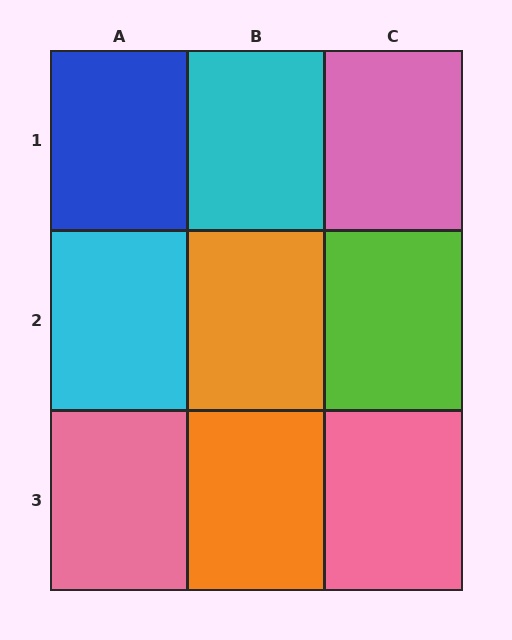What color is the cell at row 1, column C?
Pink.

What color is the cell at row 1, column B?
Cyan.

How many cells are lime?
1 cell is lime.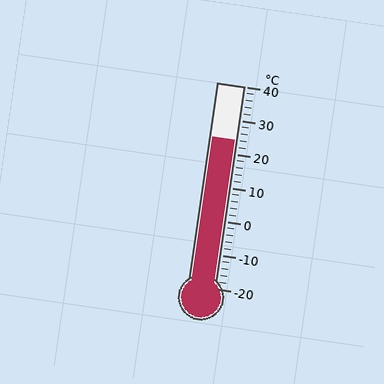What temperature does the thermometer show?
The thermometer shows approximately 24°C.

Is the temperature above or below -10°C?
The temperature is above -10°C.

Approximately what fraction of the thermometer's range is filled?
The thermometer is filled to approximately 75% of its range.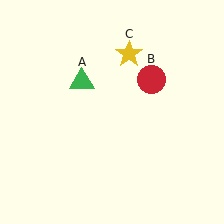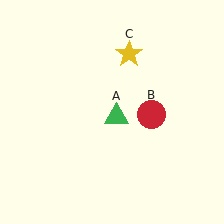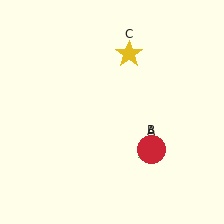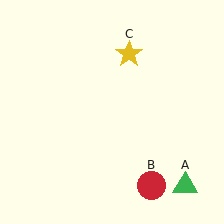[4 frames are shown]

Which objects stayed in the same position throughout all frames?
Yellow star (object C) remained stationary.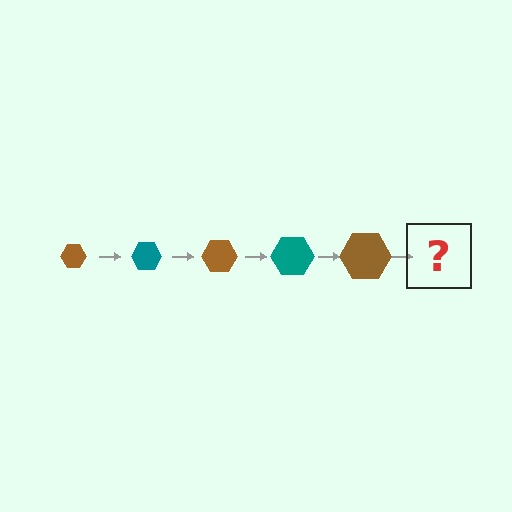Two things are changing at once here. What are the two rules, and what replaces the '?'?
The two rules are that the hexagon grows larger each step and the color cycles through brown and teal. The '?' should be a teal hexagon, larger than the previous one.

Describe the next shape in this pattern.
It should be a teal hexagon, larger than the previous one.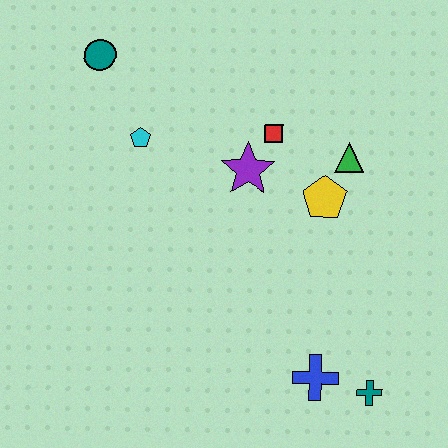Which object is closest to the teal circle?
The cyan pentagon is closest to the teal circle.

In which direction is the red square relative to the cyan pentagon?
The red square is to the right of the cyan pentagon.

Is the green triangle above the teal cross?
Yes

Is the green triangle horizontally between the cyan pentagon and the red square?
No